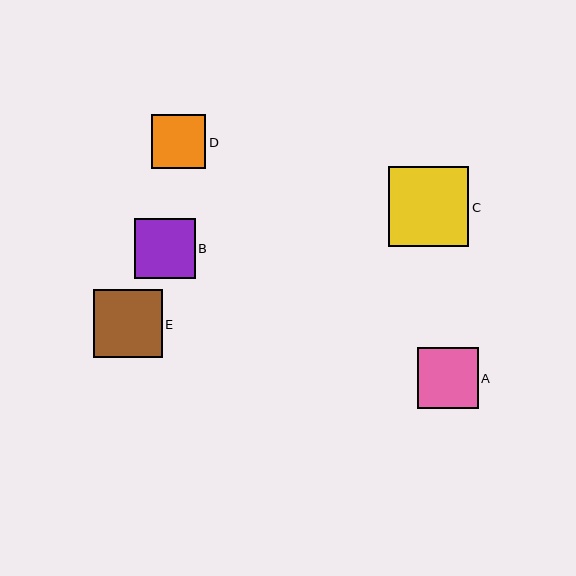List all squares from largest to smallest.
From largest to smallest: C, E, A, B, D.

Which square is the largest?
Square C is the largest with a size of approximately 80 pixels.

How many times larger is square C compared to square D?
Square C is approximately 1.5 times the size of square D.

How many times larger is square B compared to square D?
Square B is approximately 1.1 times the size of square D.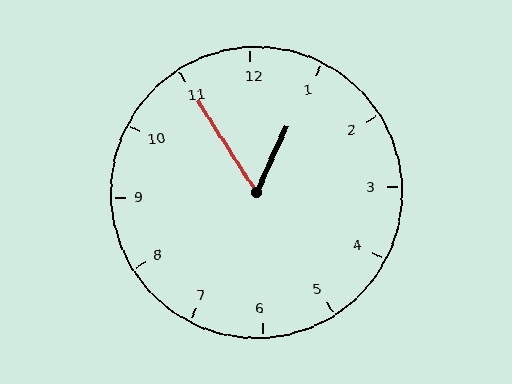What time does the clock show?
12:55.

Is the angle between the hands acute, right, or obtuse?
It is acute.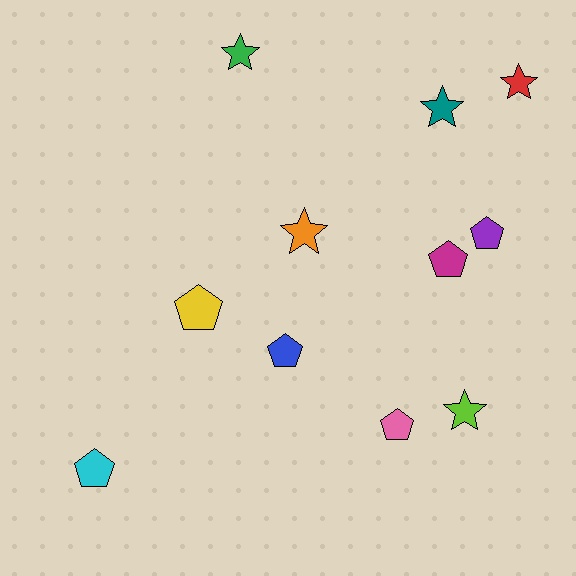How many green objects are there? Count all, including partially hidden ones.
There is 1 green object.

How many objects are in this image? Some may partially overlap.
There are 11 objects.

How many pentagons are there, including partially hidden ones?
There are 6 pentagons.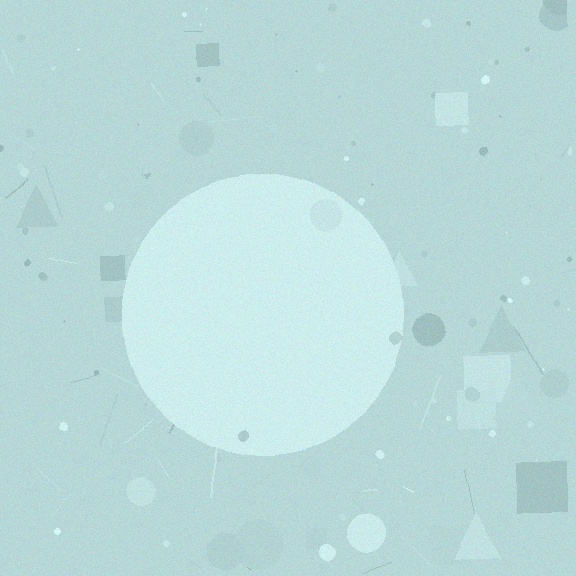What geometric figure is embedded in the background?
A circle is embedded in the background.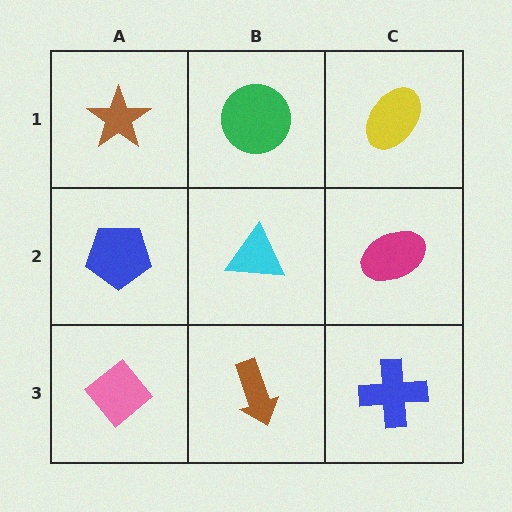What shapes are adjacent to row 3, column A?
A blue pentagon (row 2, column A), a brown arrow (row 3, column B).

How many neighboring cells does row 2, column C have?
3.